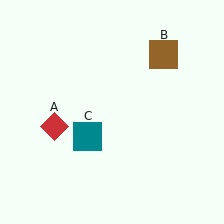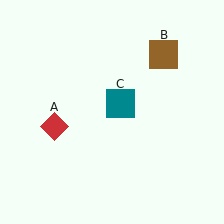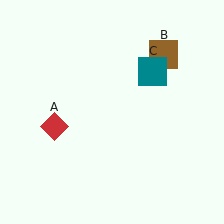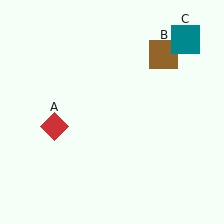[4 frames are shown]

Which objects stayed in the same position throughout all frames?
Red diamond (object A) and brown square (object B) remained stationary.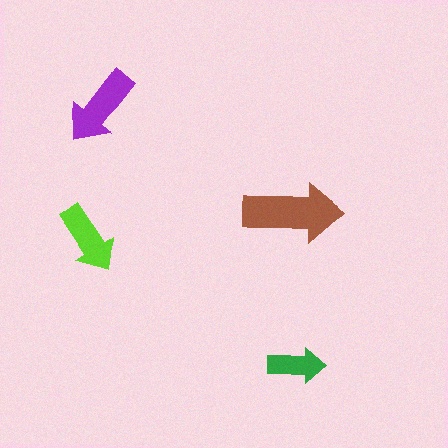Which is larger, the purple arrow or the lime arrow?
The purple one.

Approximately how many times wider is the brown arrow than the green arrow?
About 1.5 times wider.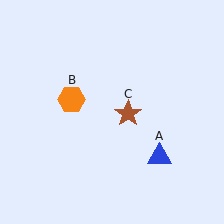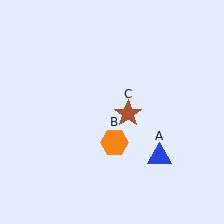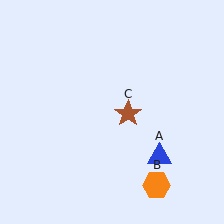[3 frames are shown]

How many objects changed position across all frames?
1 object changed position: orange hexagon (object B).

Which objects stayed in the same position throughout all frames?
Blue triangle (object A) and brown star (object C) remained stationary.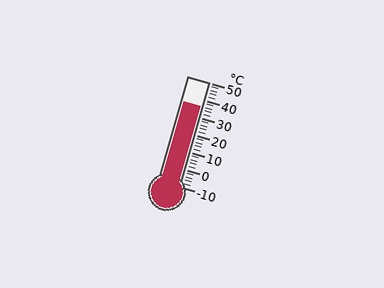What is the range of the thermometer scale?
The thermometer scale ranges from -10°C to 50°C.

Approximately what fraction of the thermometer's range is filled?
The thermometer is filled to approximately 75% of its range.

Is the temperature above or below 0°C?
The temperature is above 0°C.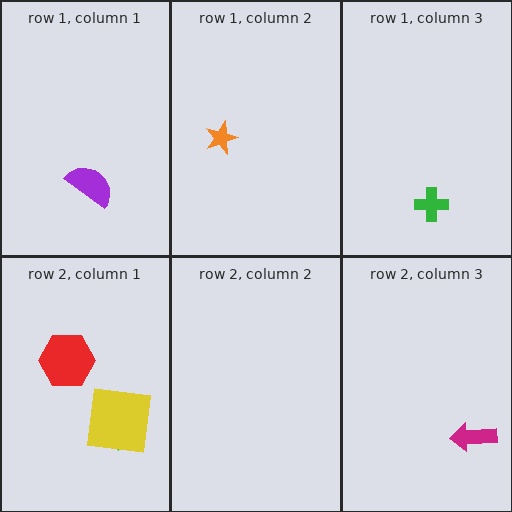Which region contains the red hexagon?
The row 2, column 1 region.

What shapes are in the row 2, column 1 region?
The lime pentagon, the yellow square, the red hexagon.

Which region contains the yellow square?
The row 2, column 1 region.